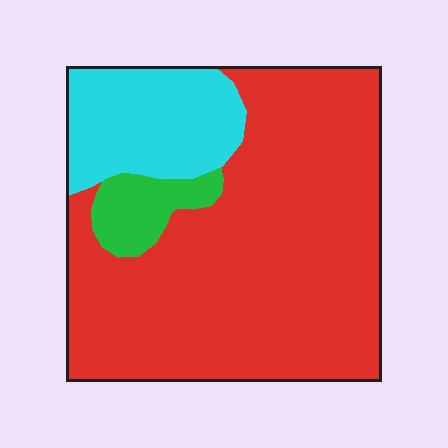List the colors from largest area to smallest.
From largest to smallest: red, cyan, green.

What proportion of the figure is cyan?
Cyan covers 19% of the figure.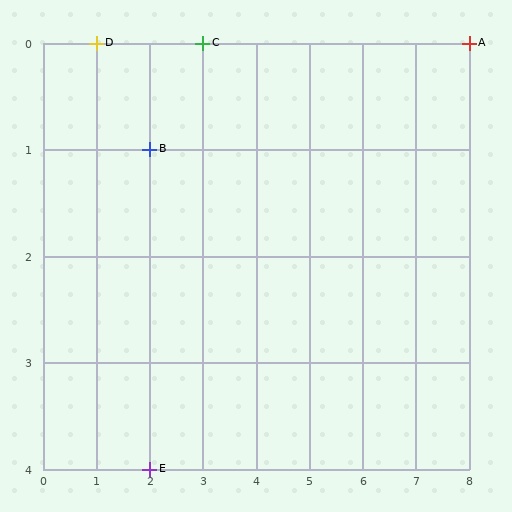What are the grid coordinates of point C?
Point C is at grid coordinates (3, 0).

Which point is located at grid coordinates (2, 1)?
Point B is at (2, 1).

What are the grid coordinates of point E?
Point E is at grid coordinates (2, 4).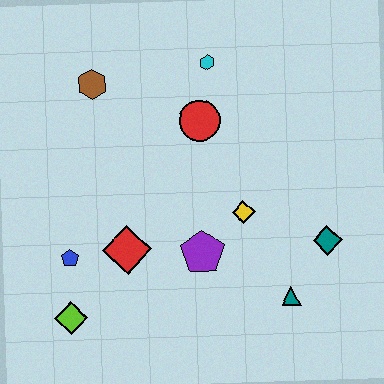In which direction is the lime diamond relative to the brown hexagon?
The lime diamond is below the brown hexagon.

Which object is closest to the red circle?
The cyan hexagon is closest to the red circle.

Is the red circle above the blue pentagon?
Yes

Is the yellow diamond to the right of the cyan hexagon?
Yes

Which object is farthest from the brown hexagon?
The teal triangle is farthest from the brown hexagon.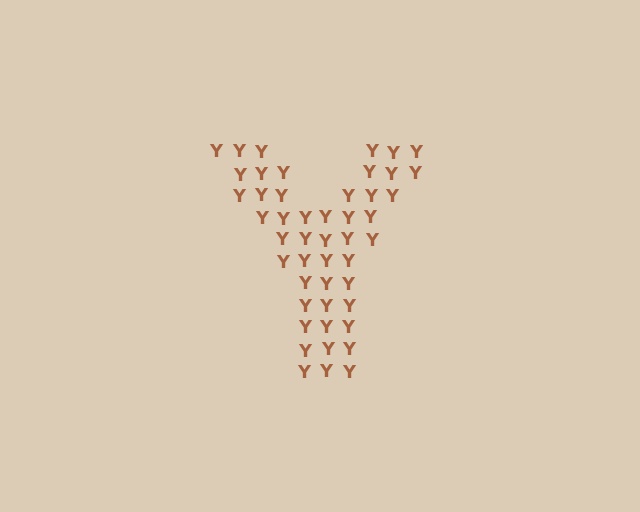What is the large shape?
The large shape is the letter Y.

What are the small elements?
The small elements are letter Y's.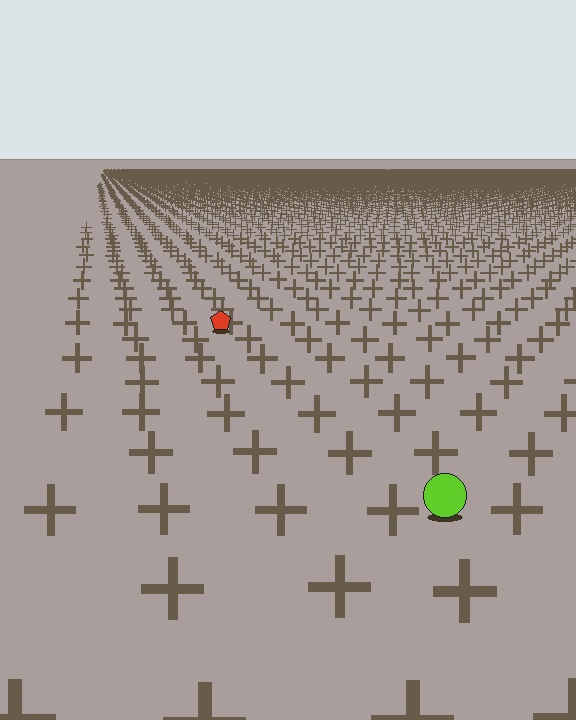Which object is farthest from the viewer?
The red pentagon is farthest from the viewer. It appears smaller and the ground texture around it is denser.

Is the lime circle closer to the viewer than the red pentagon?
Yes. The lime circle is closer — you can tell from the texture gradient: the ground texture is coarser near it.